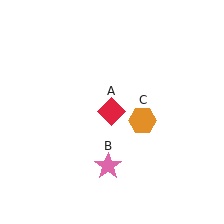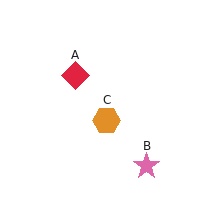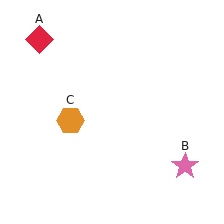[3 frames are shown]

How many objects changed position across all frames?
3 objects changed position: red diamond (object A), pink star (object B), orange hexagon (object C).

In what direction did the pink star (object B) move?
The pink star (object B) moved right.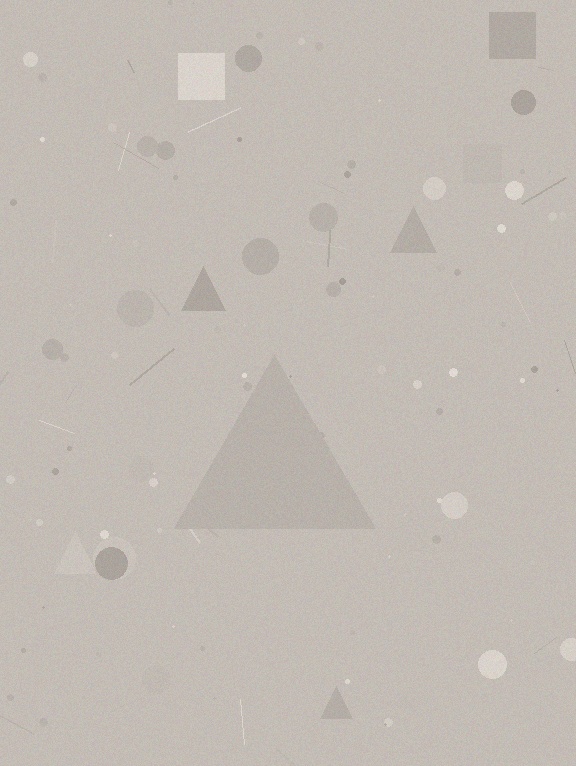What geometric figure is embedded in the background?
A triangle is embedded in the background.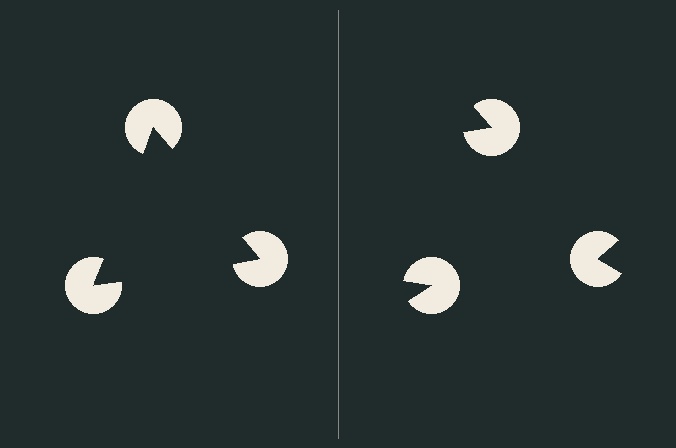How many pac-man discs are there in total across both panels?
6 — 3 on each side.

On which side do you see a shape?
An illusory triangle appears on the left side. On the right side the wedge cuts are rotated, so no coherent shape forms.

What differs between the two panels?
The pac-man discs are positioned identically on both sides; only the wedge orientations differ. On the left they align to a triangle; on the right they are misaligned.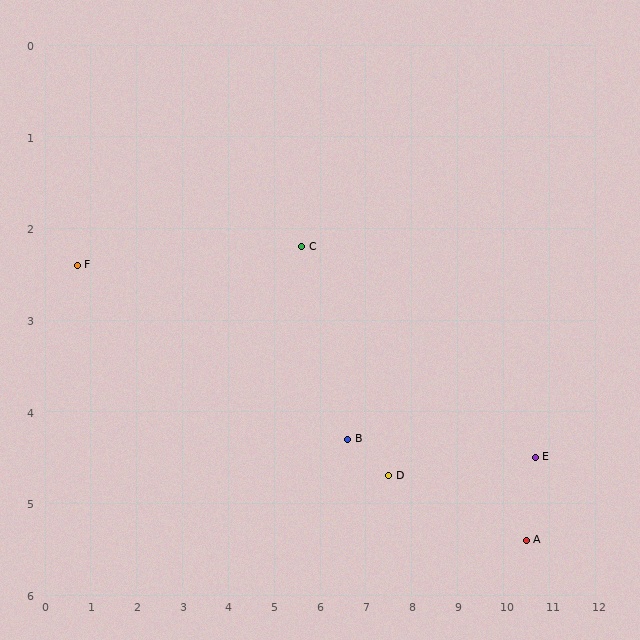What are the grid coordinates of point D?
Point D is at approximately (7.5, 4.7).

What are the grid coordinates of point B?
Point B is at approximately (6.6, 4.3).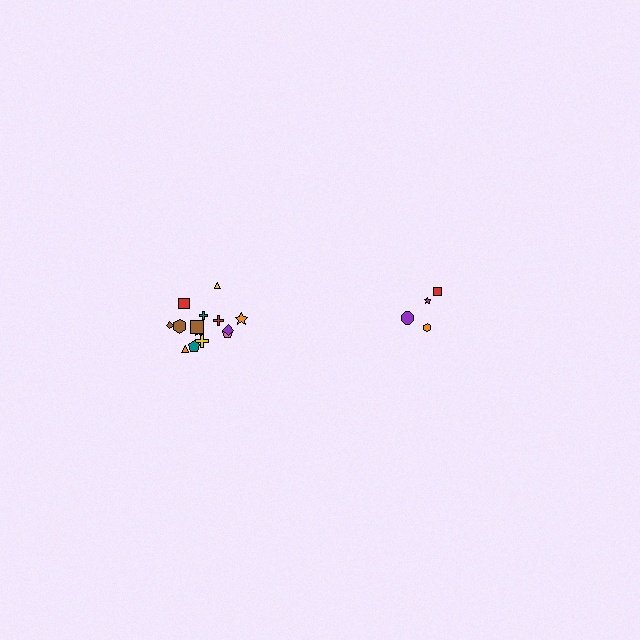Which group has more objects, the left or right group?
The left group.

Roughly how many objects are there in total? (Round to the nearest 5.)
Roughly 20 objects in total.